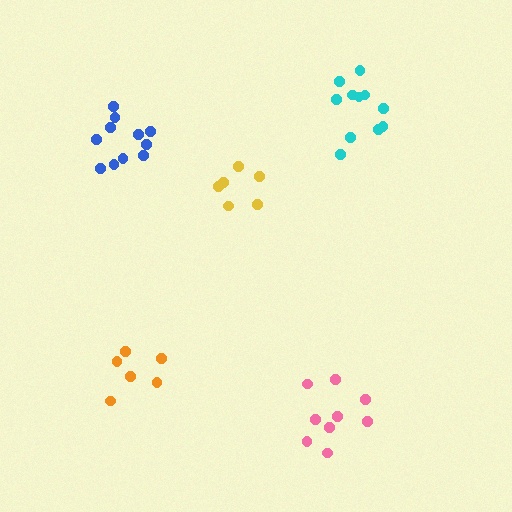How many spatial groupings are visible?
There are 5 spatial groupings.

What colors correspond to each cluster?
The clusters are colored: yellow, pink, cyan, orange, blue.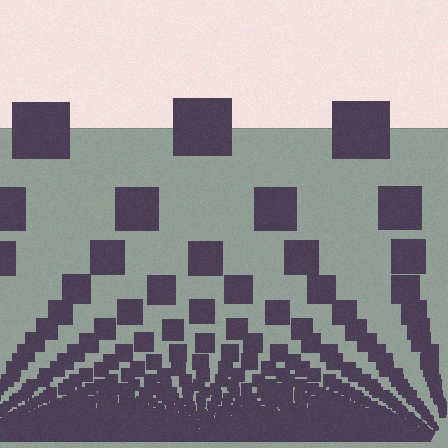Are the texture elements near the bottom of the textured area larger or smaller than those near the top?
Smaller. The gradient is inverted — elements near the bottom are smaller and denser.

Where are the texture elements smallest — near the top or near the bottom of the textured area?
Near the bottom.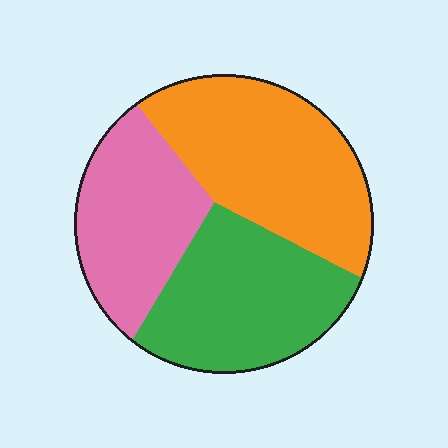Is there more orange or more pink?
Orange.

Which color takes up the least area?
Pink, at roughly 30%.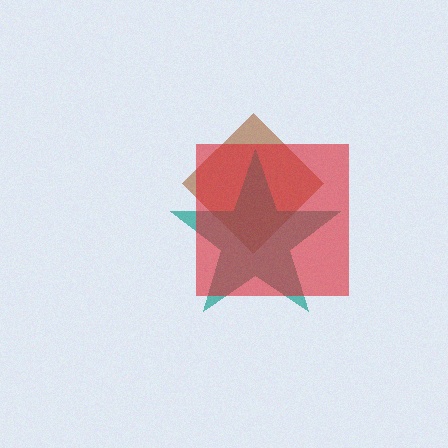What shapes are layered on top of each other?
The layered shapes are: a brown diamond, a teal star, a red square.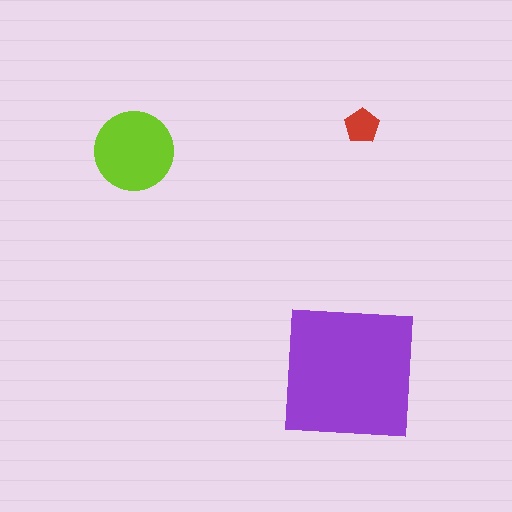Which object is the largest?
The purple square.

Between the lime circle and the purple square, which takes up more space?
The purple square.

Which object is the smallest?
The red pentagon.